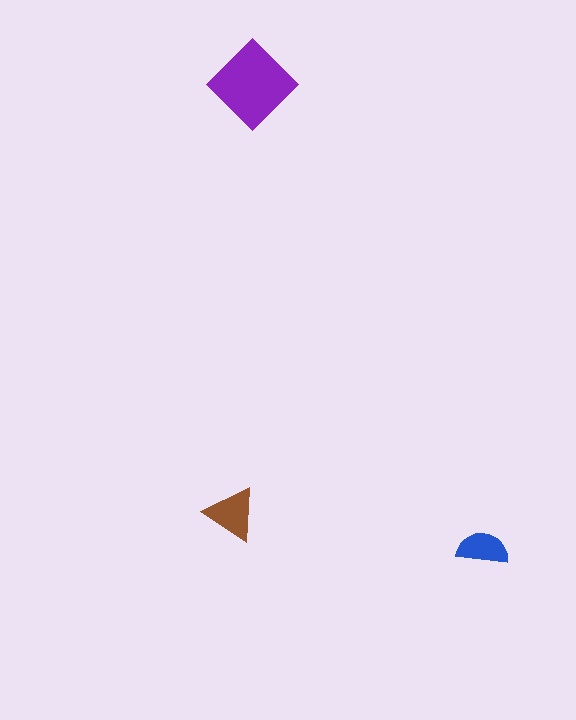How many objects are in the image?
There are 3 objects in the image.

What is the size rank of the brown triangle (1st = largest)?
2nd.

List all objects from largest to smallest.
The purple diamond, the brown triangle, the blue semicircle.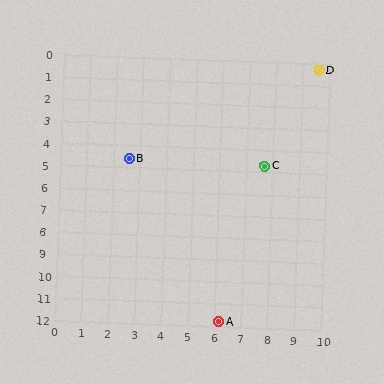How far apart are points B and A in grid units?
Points B and A are about 8.0 grid units apart.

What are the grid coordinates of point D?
Point D is at approximately (9.6, 0.3).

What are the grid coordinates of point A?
Point A is at approximately (6.2, 11.8).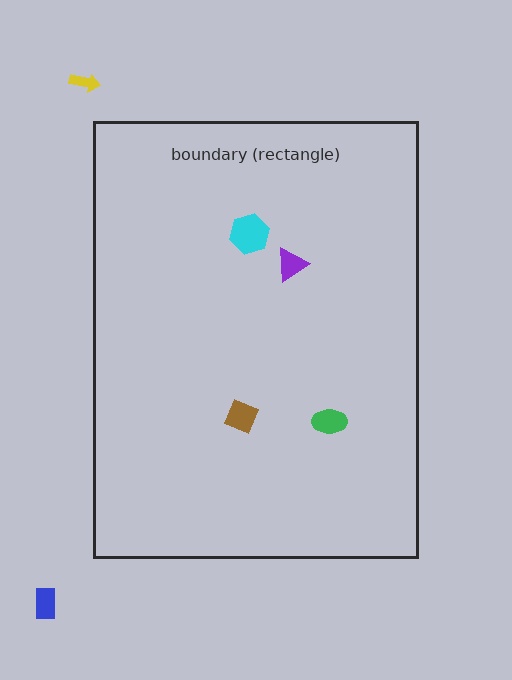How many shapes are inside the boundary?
4 inside, 2 outside.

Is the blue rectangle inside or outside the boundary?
Outside.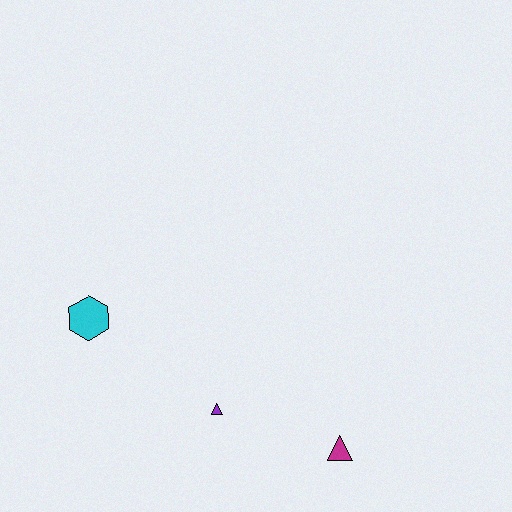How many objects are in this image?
There are 3 objects.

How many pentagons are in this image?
There are no pentagons.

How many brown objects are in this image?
There are no brown objects.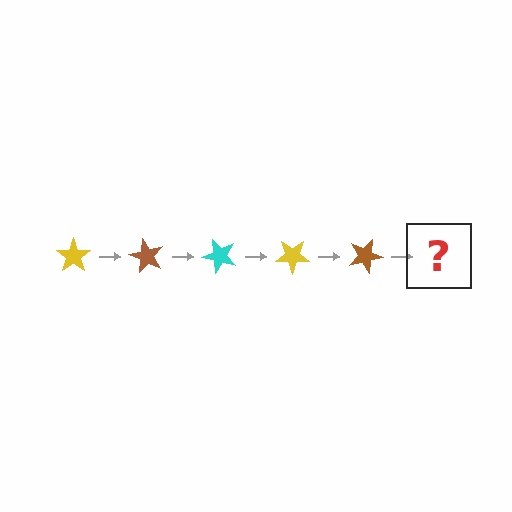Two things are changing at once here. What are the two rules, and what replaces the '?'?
The two rules are that it rotates 60 degrees each step and the color cycles through yellow, brown, and cyan. The '?' should be a cyan star, rotated 300 degrees from the start.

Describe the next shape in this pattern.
It should be a cyan star, rotated 300 degrees from the start.